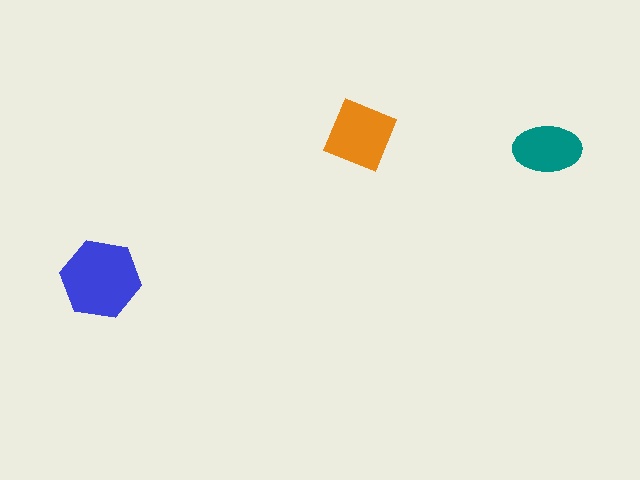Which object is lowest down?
The blue hexagon is bottommost.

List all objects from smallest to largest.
The teal ellipse, the orange square, the blue hexagon.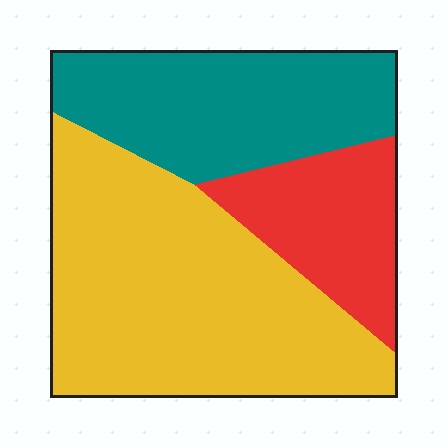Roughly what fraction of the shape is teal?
Teal covers 30% of the shape.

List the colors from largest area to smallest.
From largest to smallest: yellow, teal, red.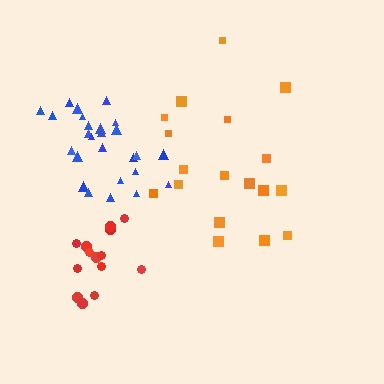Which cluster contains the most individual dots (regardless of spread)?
Blue (26).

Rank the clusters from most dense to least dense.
blue, red, orange.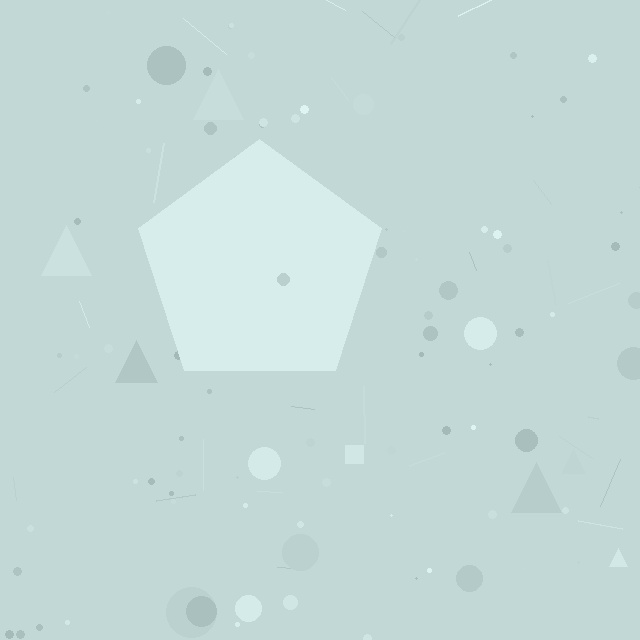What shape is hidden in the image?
A pentagon is hidden in the image.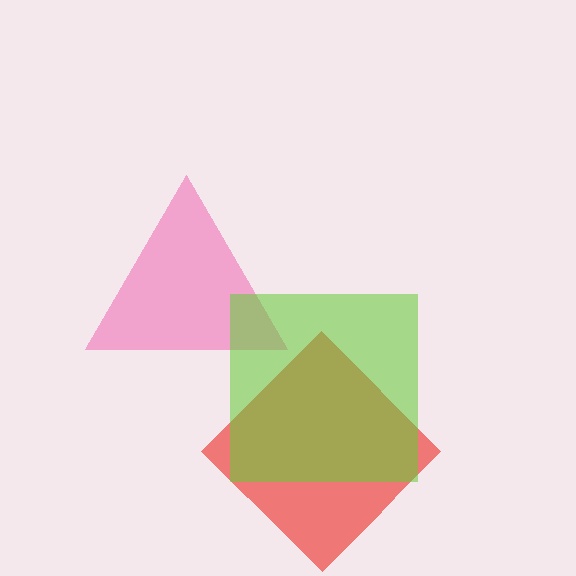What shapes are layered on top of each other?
The layered shapes are: a pink triangle, a red diamond, a lime square.